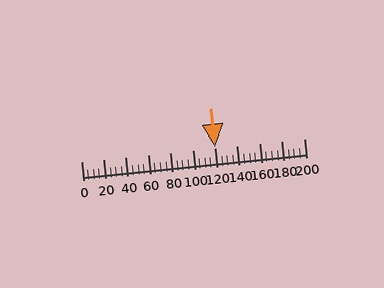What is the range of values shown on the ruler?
The ruler shows values from 0 to 200.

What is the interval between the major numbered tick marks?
The major tick marks are spaced 20 units apart.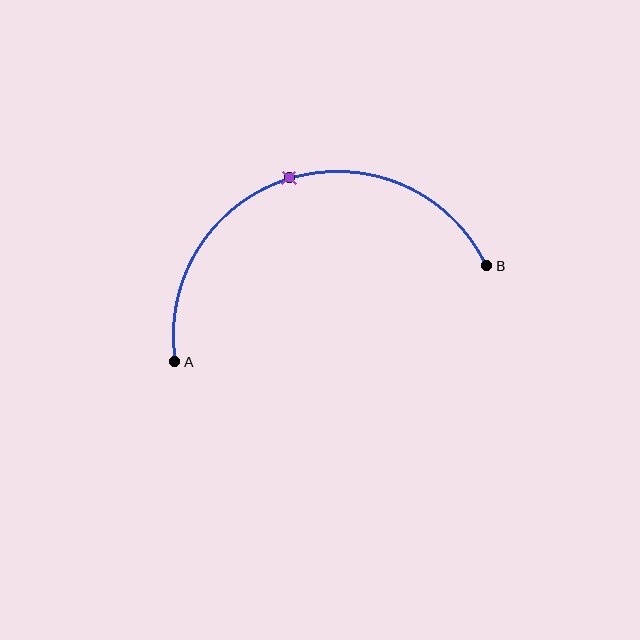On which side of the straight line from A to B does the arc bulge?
The arc bulges above the straight line connecting A and B.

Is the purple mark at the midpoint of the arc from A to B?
Yes. The purple mark lies on the arc at equal arc-length from both A and B — it is the arc midpoint.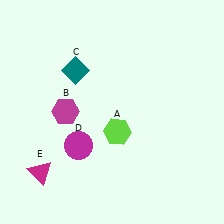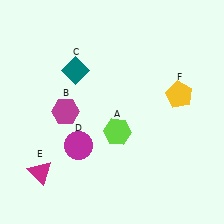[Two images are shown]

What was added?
A yellow pentagon (F) was added in Image 2.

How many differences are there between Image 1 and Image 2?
There is 1 difference between the two images.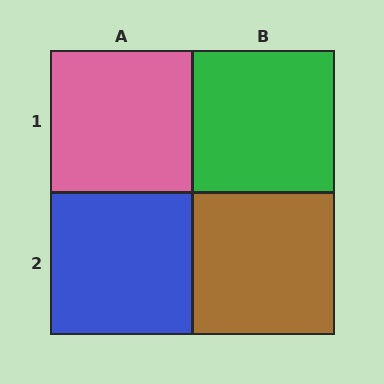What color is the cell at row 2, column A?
Blue.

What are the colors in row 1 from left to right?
Pink, green.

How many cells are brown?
1 cell is brown.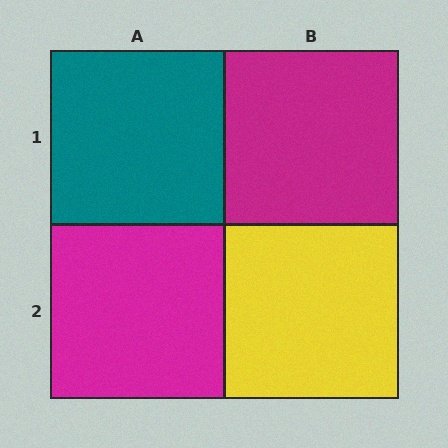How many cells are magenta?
2 cells are magenta.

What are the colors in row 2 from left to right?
Magenta, yellow.